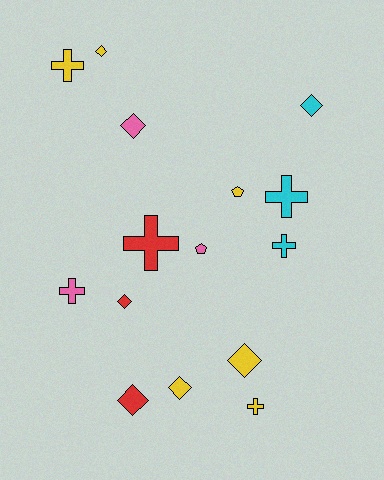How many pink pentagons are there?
There is 1 pink pentagon.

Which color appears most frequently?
Yellow, with 6 objects.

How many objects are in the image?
There are 15 objects.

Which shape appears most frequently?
Diamond, with 7 objects.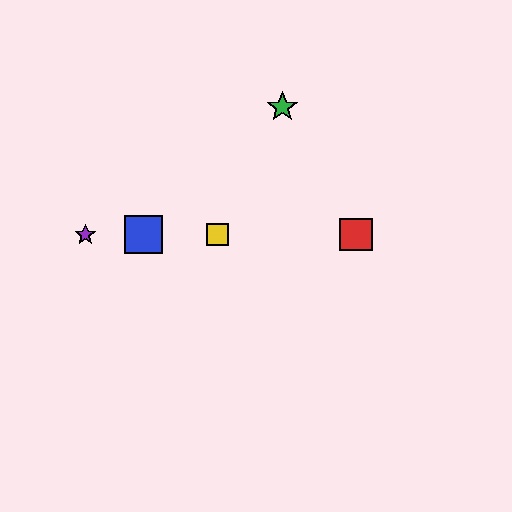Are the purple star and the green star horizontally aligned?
No, the purple star is at y≈235 and the green star is at y≈107.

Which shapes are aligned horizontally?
The red square, the blue square, the yellow square, the purple star are aligned horizontally.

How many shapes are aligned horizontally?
4 shapes (the red square, the blue square, the yellow square, the purple star) are aligned horizontally.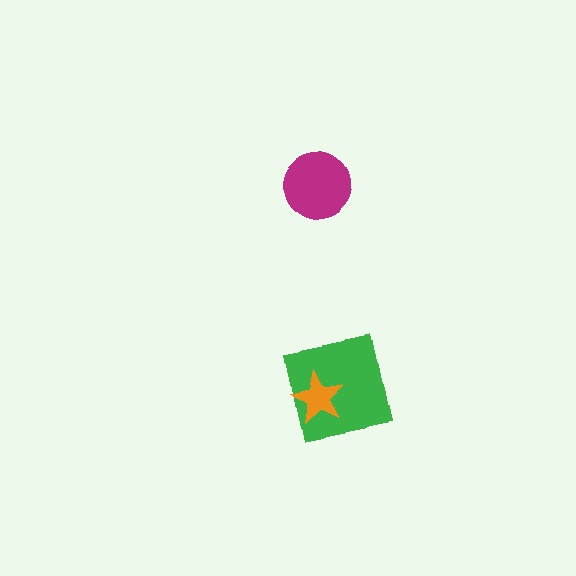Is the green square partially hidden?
Yes, it is partially covered by another shape.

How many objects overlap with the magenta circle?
0 objects overlap with the magenta circle.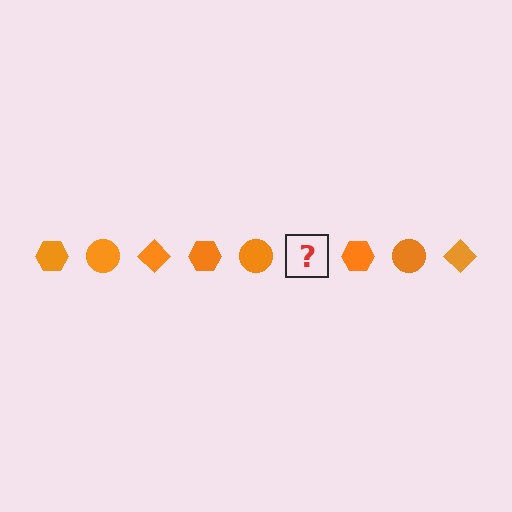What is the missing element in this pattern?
The missing element is an orange diamond.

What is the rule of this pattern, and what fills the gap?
The rule is that the pattern cycles through hexagon, circle, diamond shapes in orange. The gap should be filled with an orange diamond.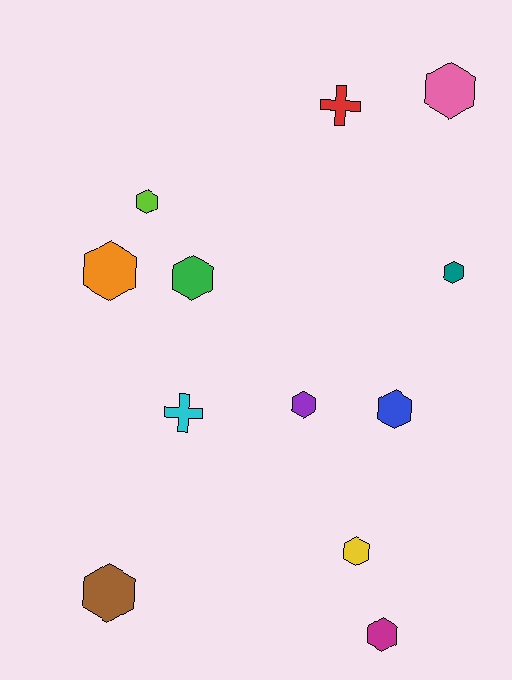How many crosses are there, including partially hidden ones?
There are 2 crosses.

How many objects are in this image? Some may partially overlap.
There are 12 objects.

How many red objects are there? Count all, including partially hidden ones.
There is 1 red object.